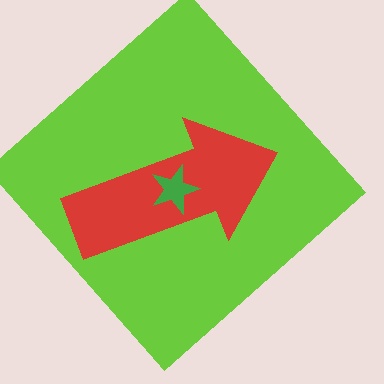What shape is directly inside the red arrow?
The green star.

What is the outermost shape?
The lime diamond.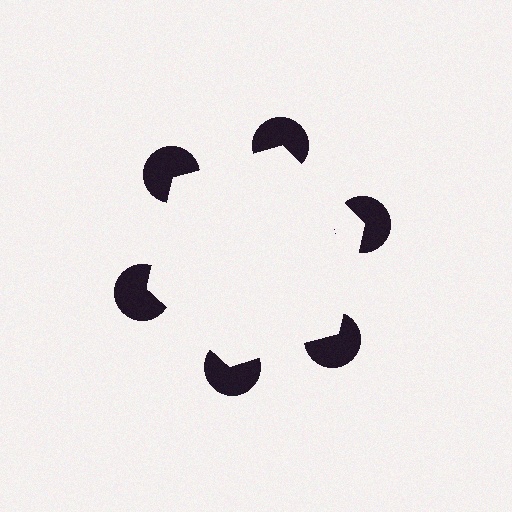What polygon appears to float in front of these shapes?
An illusory hexagon — its edges are inferred from the aligned wedge cuts in the pac-man discs, not physically drawn.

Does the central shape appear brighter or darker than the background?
It typically appears slightly brighter than the background, even though no actual brightness change is drawn.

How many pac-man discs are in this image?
There are 6 — one at each vertex of the illusory hexagon.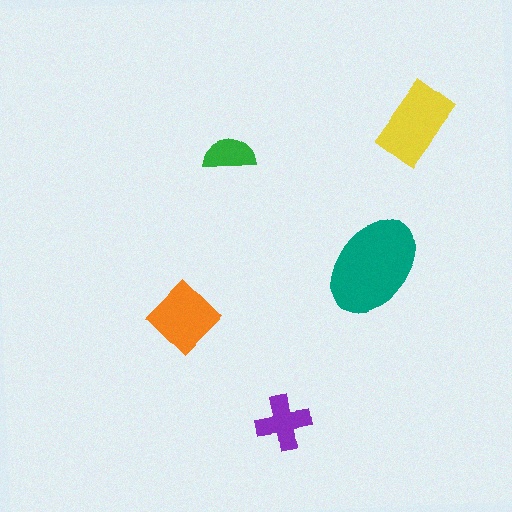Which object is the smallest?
The green semicircle.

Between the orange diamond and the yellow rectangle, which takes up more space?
The yellow rectangle.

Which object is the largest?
The teal ellipse.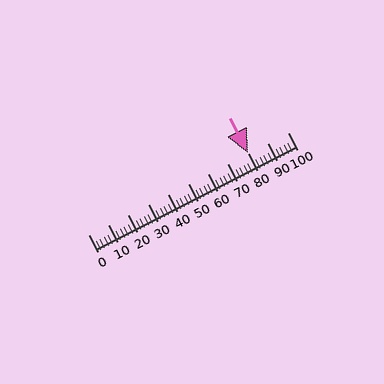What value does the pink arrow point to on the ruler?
The pink arrow points to approximately 80.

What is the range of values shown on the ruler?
The ruler shows values from 0 to 100.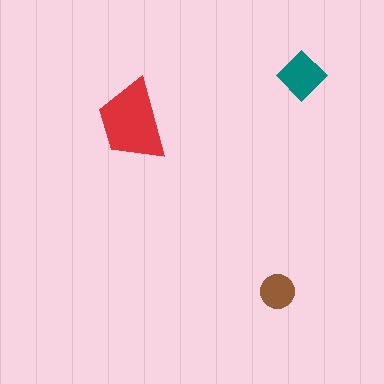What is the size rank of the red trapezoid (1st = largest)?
1st.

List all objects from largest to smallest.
The red trapezoid, the teal diamond, the brown circle.